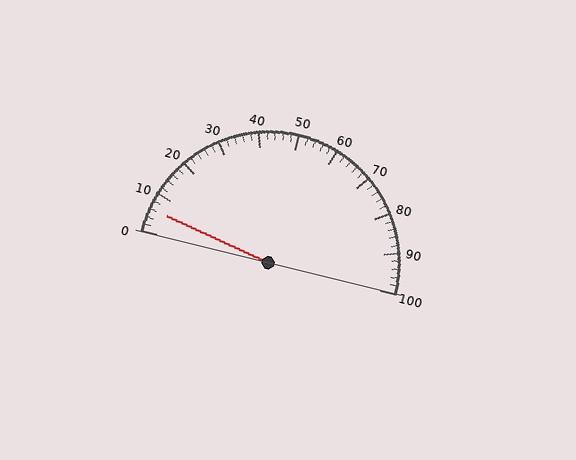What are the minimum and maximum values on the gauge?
The gauge ranges from 0 to 100.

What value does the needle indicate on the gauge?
The needle indicates approximately 6.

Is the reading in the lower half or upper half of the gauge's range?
The reading is in the lower half of the range (0 to 100).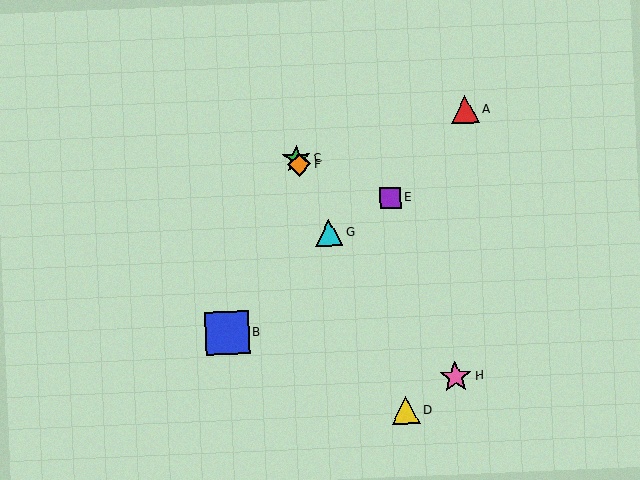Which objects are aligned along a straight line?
Objects C, D, F, G are aligned along a straight line.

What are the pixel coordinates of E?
Object E is at (391, 198).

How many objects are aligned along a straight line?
4 objects (C, D, F, G) are aligned along a straight line.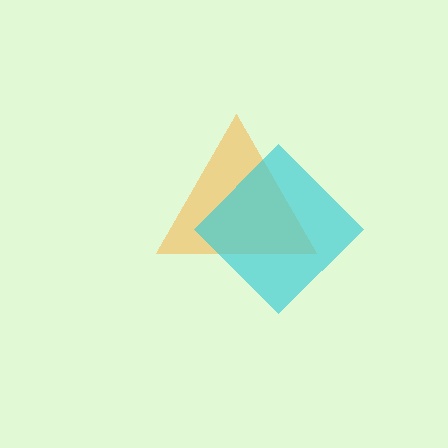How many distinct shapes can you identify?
There are 2 distinct shapes: an orange triangle, a cyan diamond.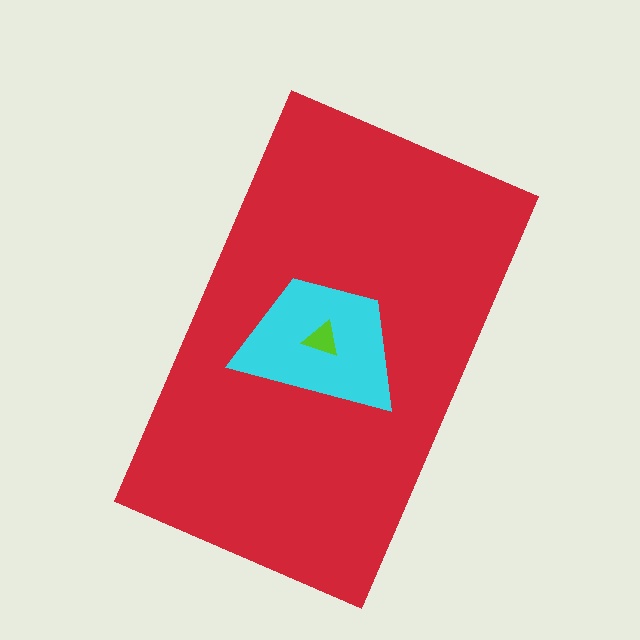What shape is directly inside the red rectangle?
The cyan trapezoid.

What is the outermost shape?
The red rectangle.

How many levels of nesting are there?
3.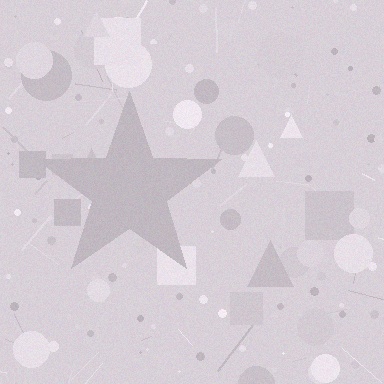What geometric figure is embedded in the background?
A star is embedded in the background.